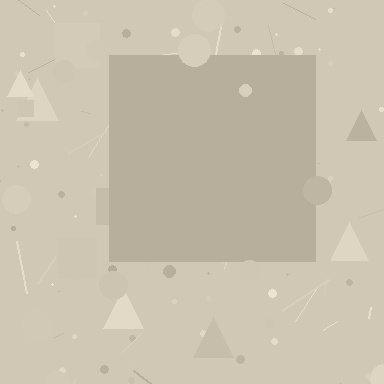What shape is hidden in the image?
A square is hidden in the image.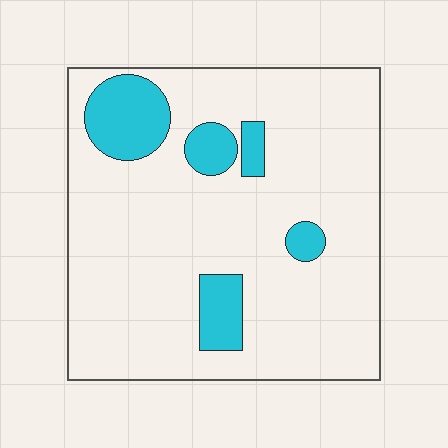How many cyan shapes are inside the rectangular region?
5.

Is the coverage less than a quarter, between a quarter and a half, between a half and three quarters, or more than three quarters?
Less than a quarter.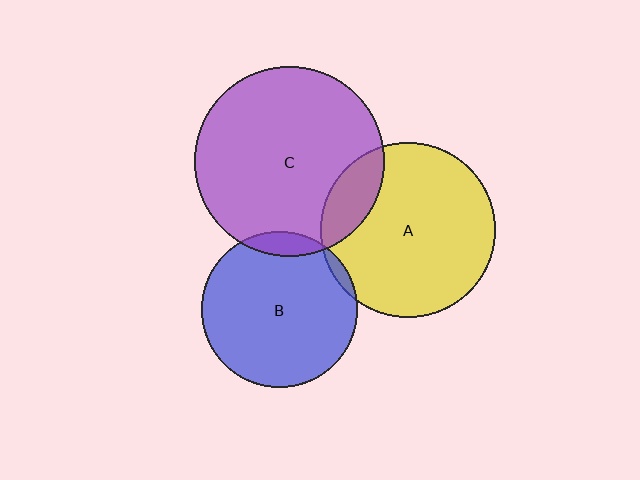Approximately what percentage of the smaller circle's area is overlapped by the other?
Approximately 10%.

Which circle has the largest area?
Circle C (purple).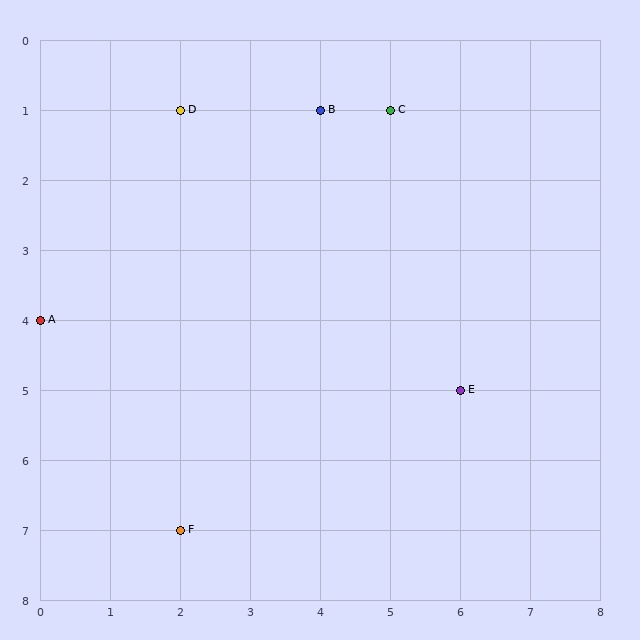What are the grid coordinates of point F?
Point F is at grid coordinates (2, 7).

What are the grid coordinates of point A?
Point A is at grid coordinates (0, 4).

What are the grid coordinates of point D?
Point D is at grid coordinates (2, 1).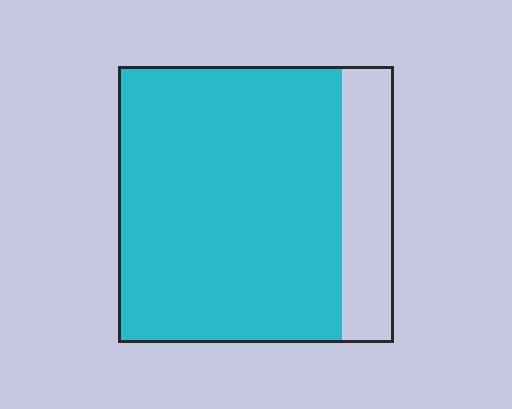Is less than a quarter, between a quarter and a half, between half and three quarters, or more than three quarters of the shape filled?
More than three quarters.